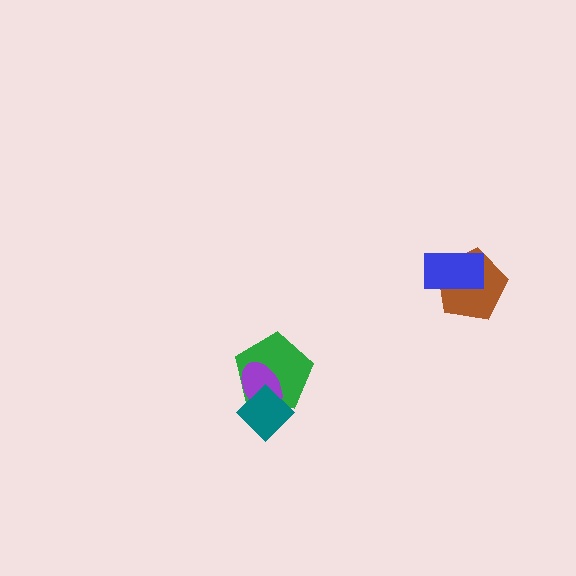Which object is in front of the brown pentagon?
The blue rectangle is in front of the brown pentagon.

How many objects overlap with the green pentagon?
2 objects overlap with the green pentagon.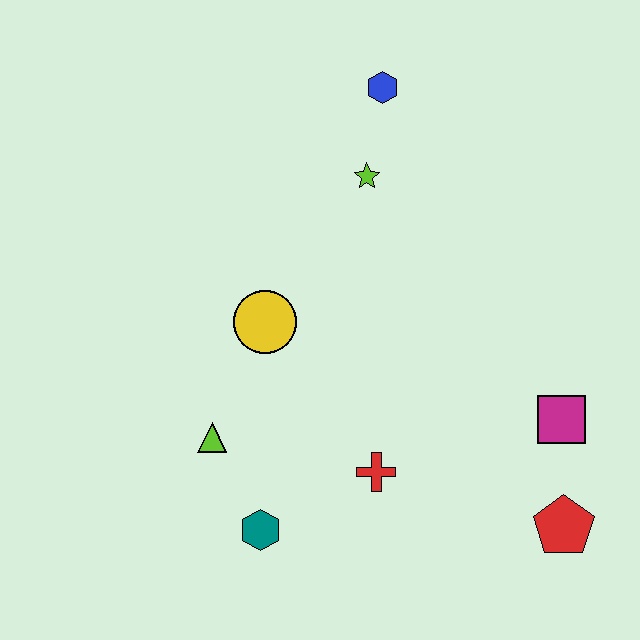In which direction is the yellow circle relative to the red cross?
The yellow circle is above the red cross.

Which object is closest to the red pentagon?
The magenta square is closest to the red pentagon.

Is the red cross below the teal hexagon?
No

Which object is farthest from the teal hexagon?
The blue hexagon is farthest from the teal hexagon.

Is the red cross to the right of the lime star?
Yes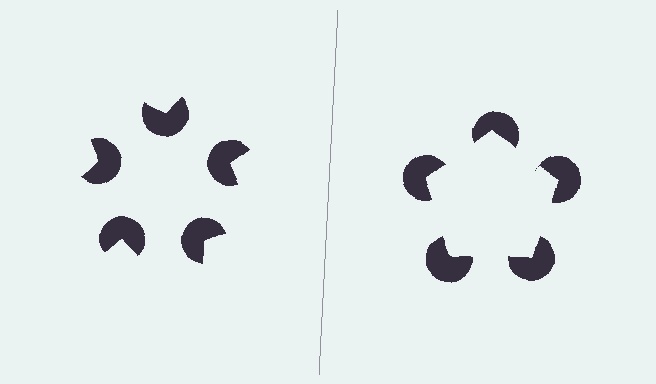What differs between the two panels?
The pac-man discs are positioned identically on both sides; only the wedge orientations differ. On the right they align to a pentagon; on the left they are misaligned.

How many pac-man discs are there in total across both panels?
10 — 5 on each side.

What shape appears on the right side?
An illusory pentagon.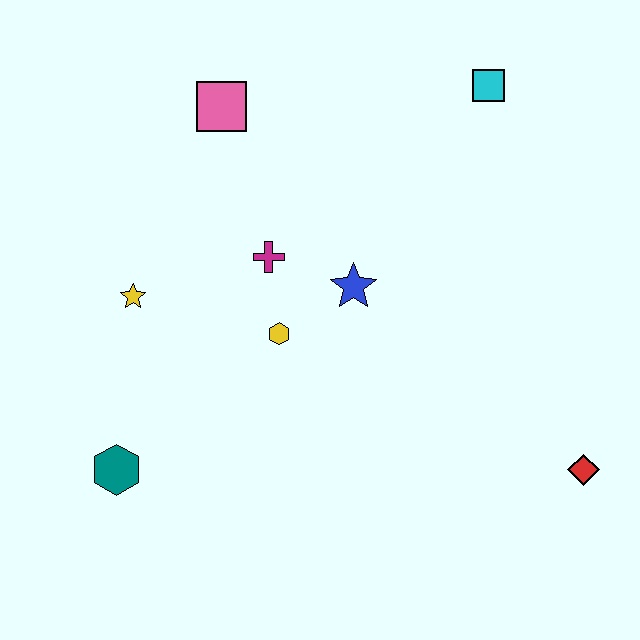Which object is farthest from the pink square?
The red diamond is farthest from the pink square.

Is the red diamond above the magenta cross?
No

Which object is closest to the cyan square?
The blue star is closest to the cyan square.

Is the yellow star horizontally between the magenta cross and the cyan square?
No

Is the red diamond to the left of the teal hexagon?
No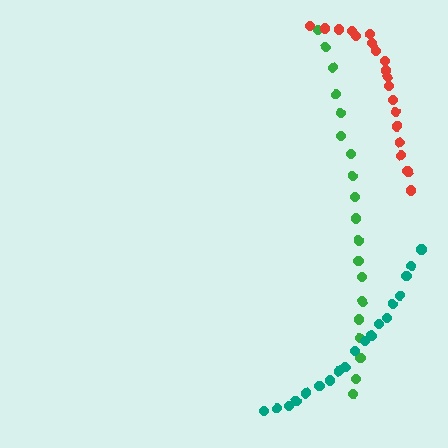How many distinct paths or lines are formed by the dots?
There are 3 distinct paths.